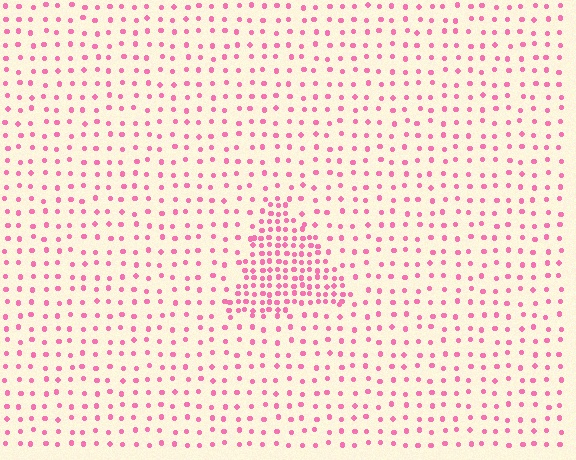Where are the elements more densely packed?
The elements are more densely packed inside the triangle boundary.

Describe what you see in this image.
The image contains small pink elements arranged at two different densities. A triangle-shaped region is visible where the elements are more densely packed than the surrounding area.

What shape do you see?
I see a triangle.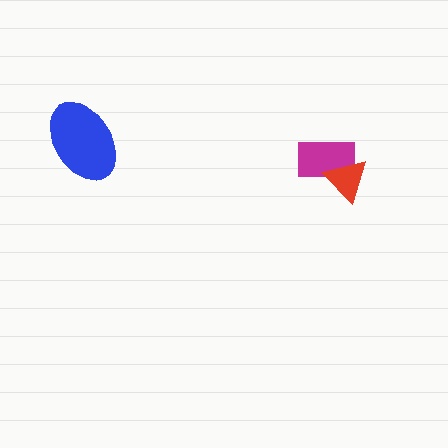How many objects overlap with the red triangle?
1 object overlaps with the red triangle.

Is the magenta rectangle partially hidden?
Yes, it is partially covered by another shape.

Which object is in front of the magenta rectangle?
The red triangle is in front of the magenta rectangle.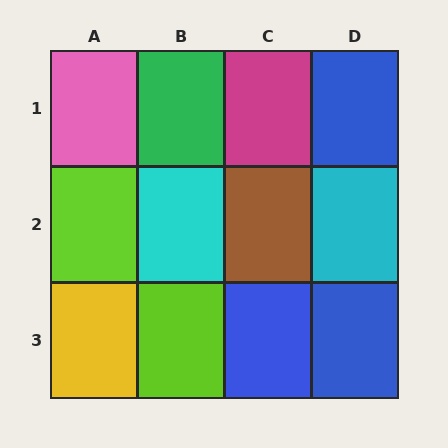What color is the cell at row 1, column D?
Blue.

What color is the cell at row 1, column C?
Magenta.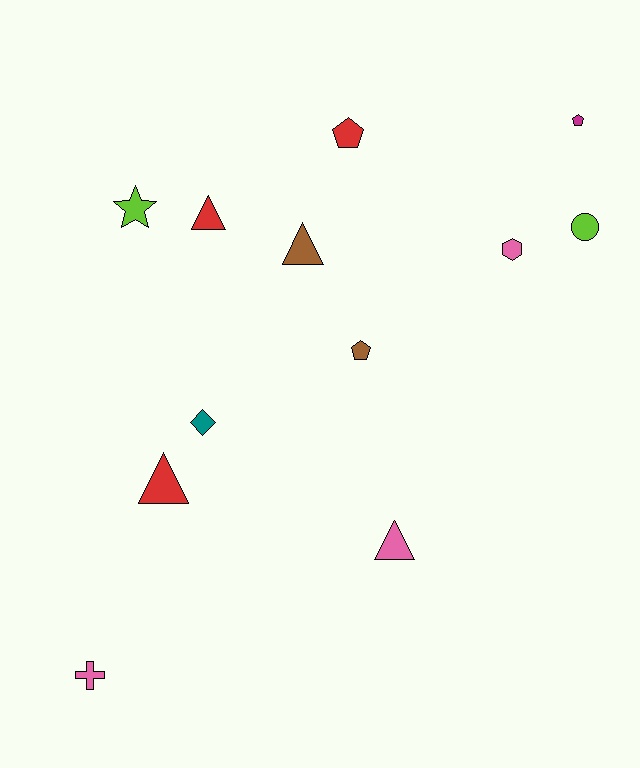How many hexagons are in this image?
There is 1 hexagon.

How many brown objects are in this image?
There are 2 brown objects.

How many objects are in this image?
There are 12 objects.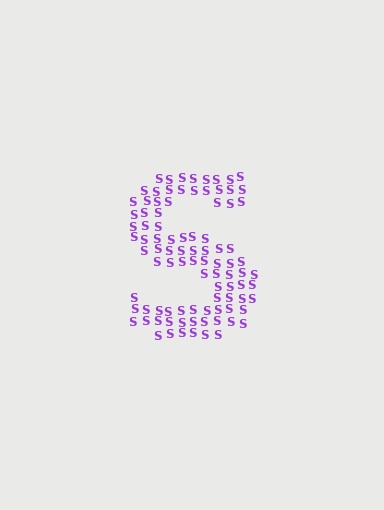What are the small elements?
The small elements are letter S's.